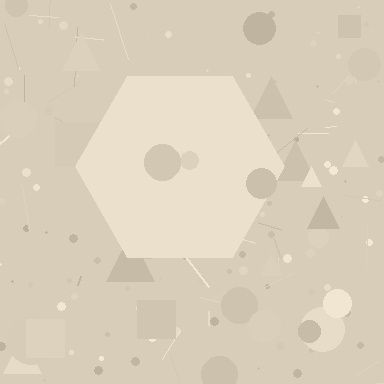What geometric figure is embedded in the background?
A hexagon is embedded in the background.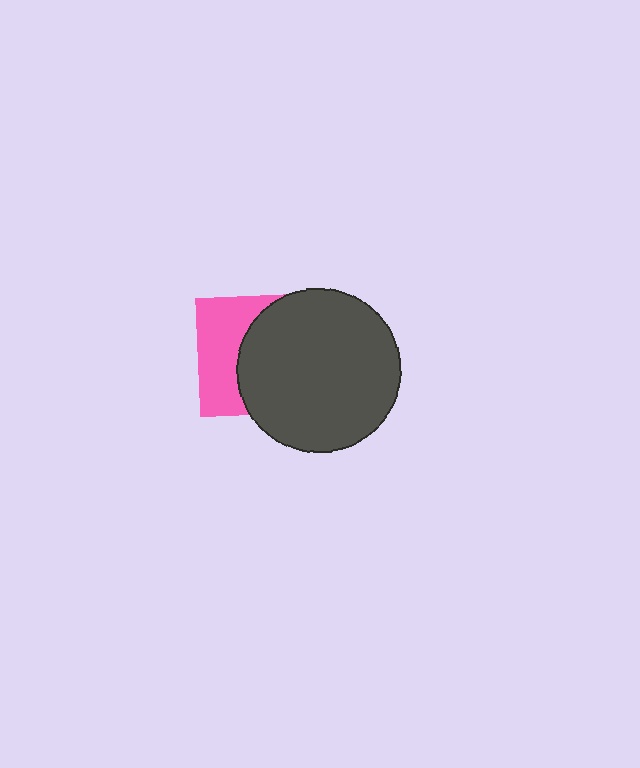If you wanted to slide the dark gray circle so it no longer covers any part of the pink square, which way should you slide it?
Slide it right — that is the most direct way to separate the two shapes.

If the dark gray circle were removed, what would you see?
You would see the complete pink square.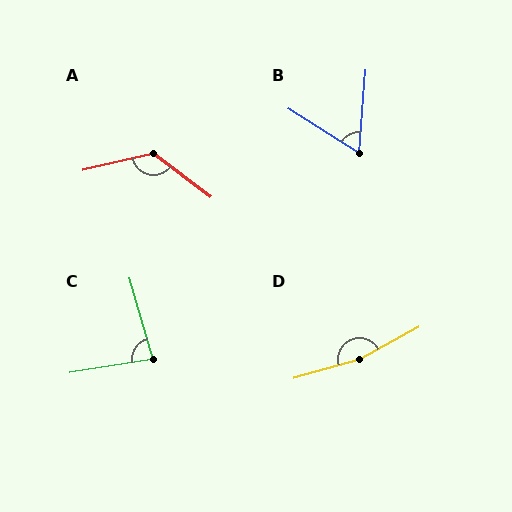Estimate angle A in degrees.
Approximately 130 degrees.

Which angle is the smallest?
B, at approximately 62 degrees.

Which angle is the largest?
D, at approximately 167 degrees.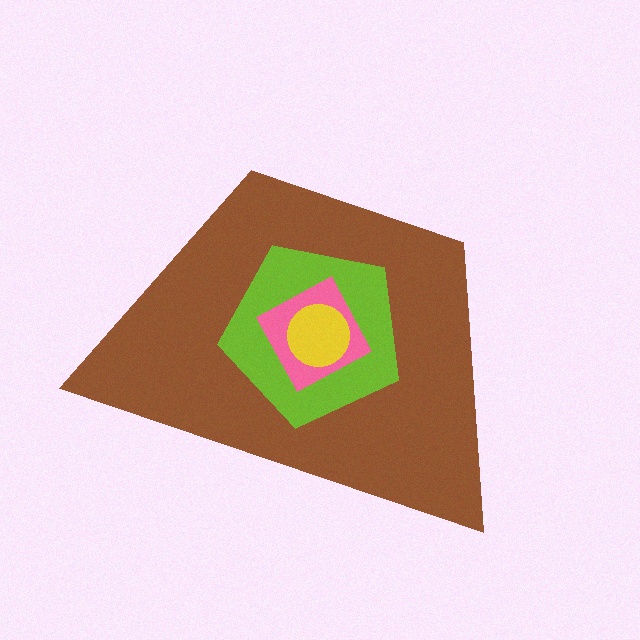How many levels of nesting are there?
4.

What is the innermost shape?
The yellow circle.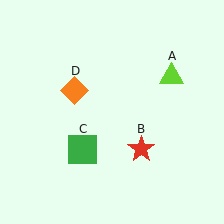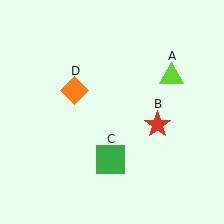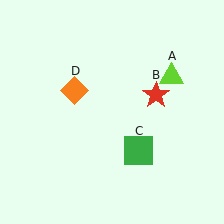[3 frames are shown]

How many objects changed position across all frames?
2 objects changed position: red star (object B), green square (object C).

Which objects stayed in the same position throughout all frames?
Lime triangle (object A) and orange diamond (object D) remained stationary.